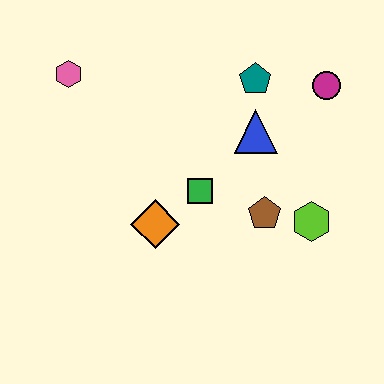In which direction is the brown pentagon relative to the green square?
The brown pentagon is to the right of the green square.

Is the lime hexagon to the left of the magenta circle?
Yes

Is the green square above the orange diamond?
Yes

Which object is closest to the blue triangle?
The teal pentagon is closest to the blue triangle.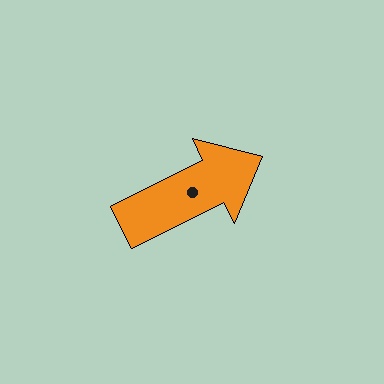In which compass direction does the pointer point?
Northeast.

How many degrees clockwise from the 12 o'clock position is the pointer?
Approximately 64 degrees.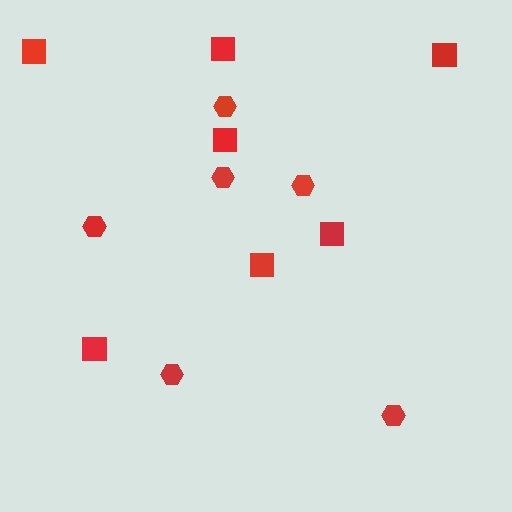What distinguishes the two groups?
There are 2 groups: one group of squares (7) and one group of hexagons (6).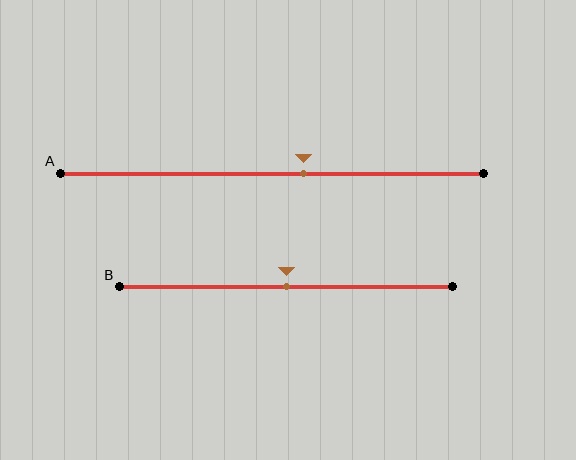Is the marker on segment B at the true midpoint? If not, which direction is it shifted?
Yes, the marker on segment B is at the true midpoint.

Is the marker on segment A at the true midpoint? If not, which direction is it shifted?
No, the marker on segment A is shifted to the right by about 7% of the segment length.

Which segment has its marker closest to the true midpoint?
Segment B has its marker closest to the true midpoint.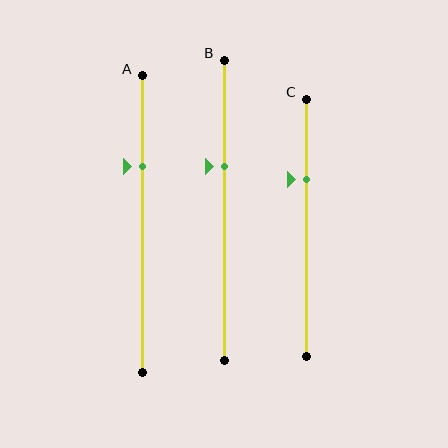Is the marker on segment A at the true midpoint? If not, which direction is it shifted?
No, the marker on segment A is shifted upward by about 19% of the segment length.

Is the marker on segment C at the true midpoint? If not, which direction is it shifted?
No, the marker on segment C is shifted upward by about 19% of the segment length.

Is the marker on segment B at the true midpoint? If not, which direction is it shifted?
No, the marker on segment B is shifted upward by about 15% of the segment length.